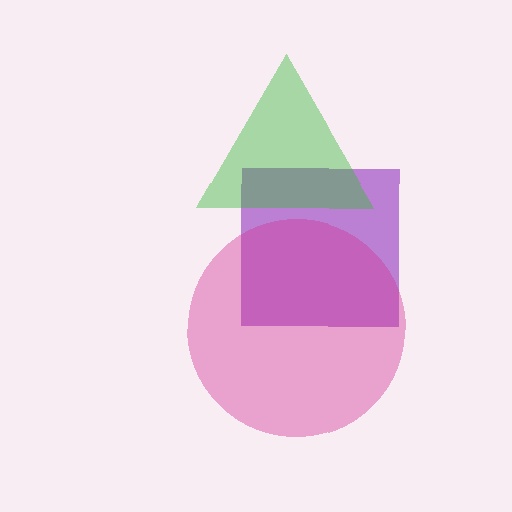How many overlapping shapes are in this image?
There are 3 overlapping shapes in the image.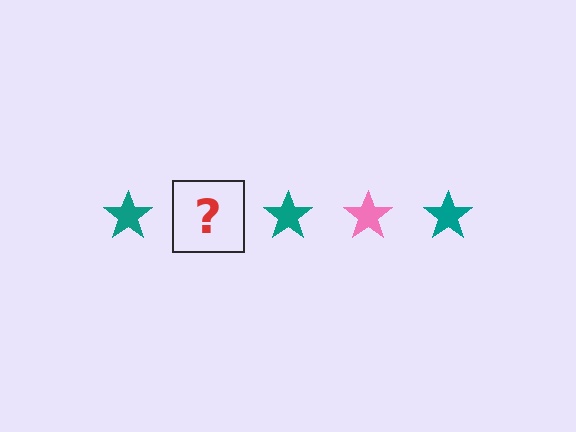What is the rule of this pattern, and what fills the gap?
The rule is that the pattern cycles through teal, pink stars. The gap should be filled with a pink star.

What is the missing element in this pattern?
The missing element is a pink star.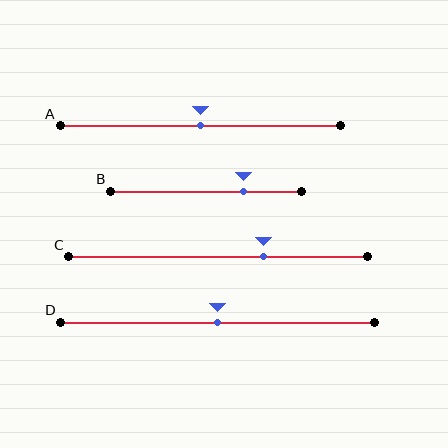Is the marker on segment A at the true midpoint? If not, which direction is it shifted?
Yes, the marker on segment A is at the true midpoint.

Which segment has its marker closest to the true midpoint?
Segment A has its marker closest to the true midpoint.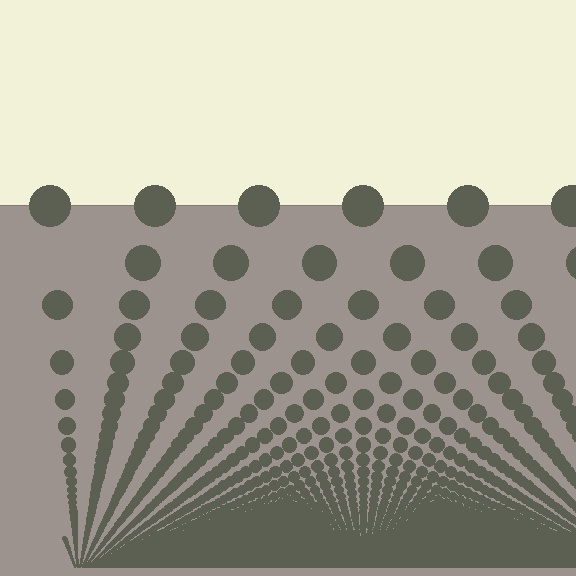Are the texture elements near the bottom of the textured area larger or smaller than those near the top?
Smaller. The gradient is inverted — elements near the bottom are smaller and denser.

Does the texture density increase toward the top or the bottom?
Density increases toward the bottom.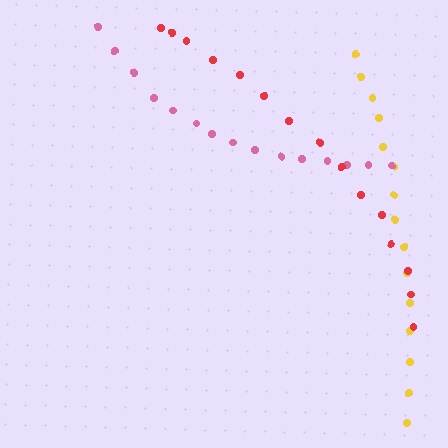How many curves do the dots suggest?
There are 3 distinct paths.